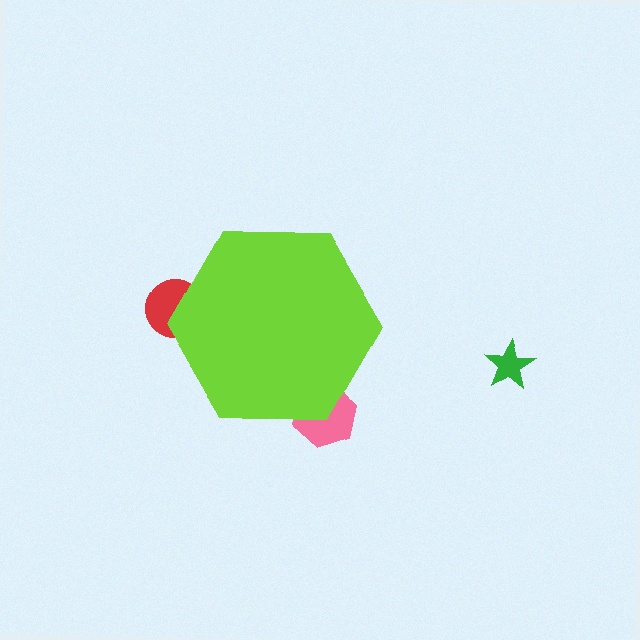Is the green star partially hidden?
No, the green star is fully visible.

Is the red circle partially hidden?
Yes, the red circle is partially hidden behind the lime hexagon.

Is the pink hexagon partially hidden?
Yes, the pink hexagon is partially hidden behind the lime hexagon.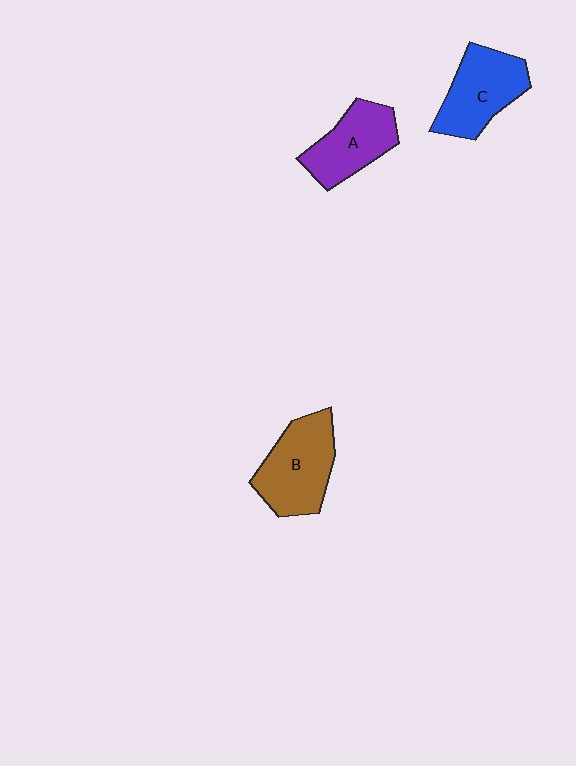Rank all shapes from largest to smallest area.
From largest to smallest: B (brown), C (blue), A (purple).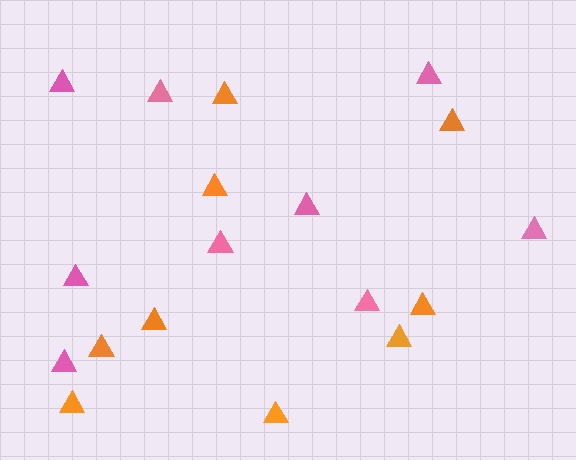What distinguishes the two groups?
There are 2 groups: one group of orange triangles (9) and one group of pink triangles (9).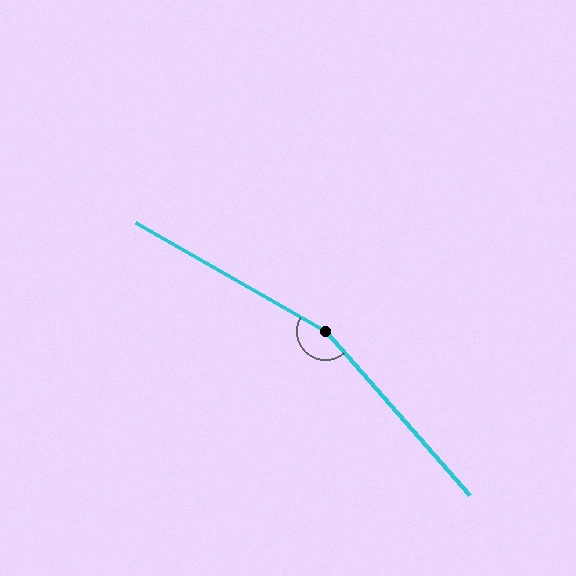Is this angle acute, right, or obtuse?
It is obtuse.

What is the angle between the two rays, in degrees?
Approximately 161 degrees.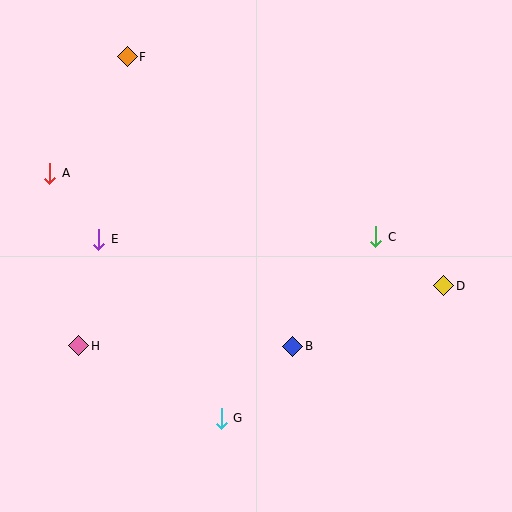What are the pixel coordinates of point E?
Point E is at (99, 239).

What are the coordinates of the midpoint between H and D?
The midpoint between H and D is at (261, 316).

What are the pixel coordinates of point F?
Point F is at (127, 57).